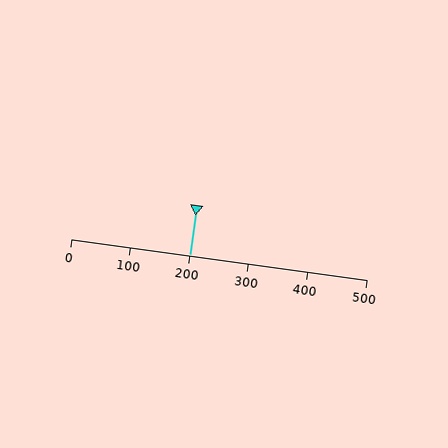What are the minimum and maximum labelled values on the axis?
The axis runs from 0 to 500.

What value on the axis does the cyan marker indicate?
The marker indicates approximately 200.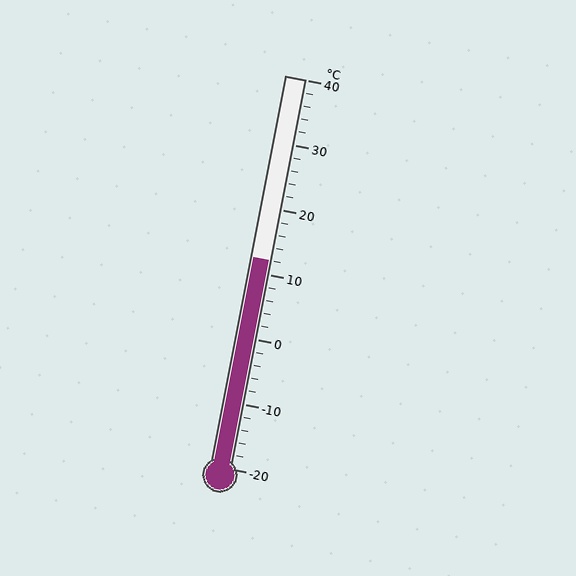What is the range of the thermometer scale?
The thermometer scale ranges from -20°C to 40°C.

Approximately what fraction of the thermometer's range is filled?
The thermometer is filled to approximately 55% of its range.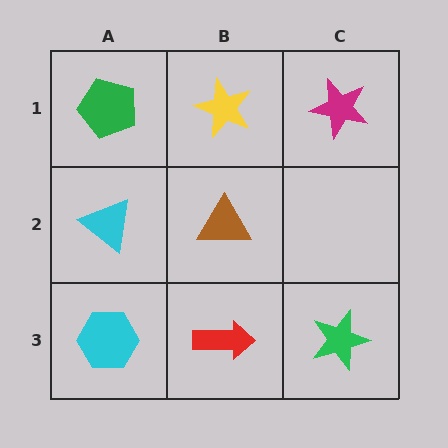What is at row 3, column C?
A green star.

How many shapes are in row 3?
3 shapes.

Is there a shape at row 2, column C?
No, that cell is empty.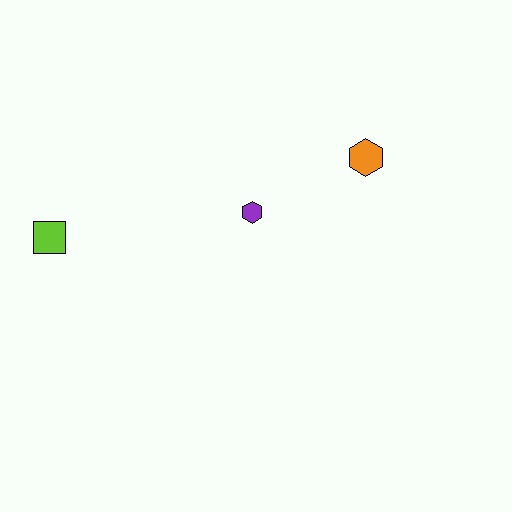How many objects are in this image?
There are 3 objects.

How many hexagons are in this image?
There are 2 hexagons.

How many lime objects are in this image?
There is 1 lime object.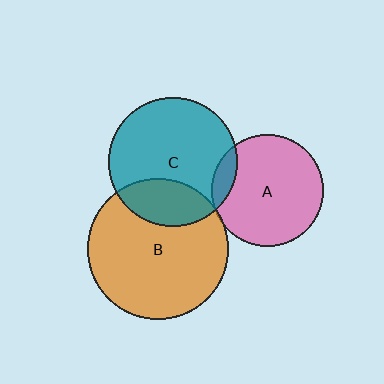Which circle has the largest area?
Circle B (orange).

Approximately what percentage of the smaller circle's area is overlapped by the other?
Approximately 10%.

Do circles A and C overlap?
Yes.